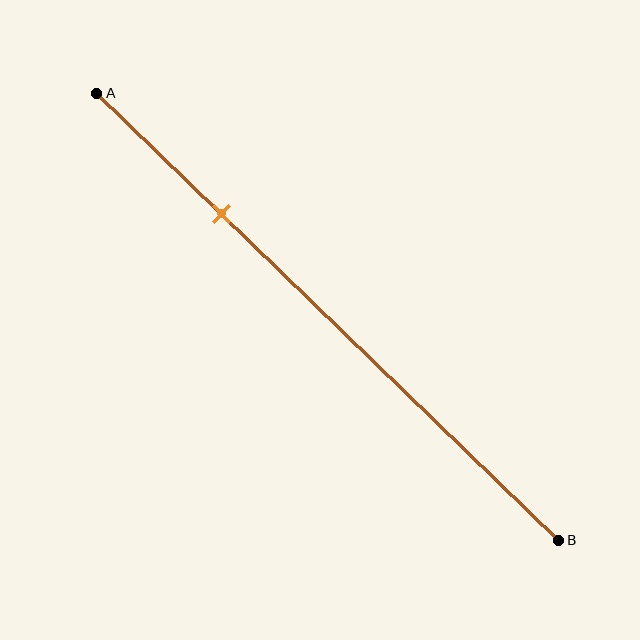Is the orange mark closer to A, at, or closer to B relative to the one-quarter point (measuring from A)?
The orange mark is approximately at the one-quarter point of segment AB.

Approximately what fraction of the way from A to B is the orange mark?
The orange mark is approximately 25% of the way from A to B.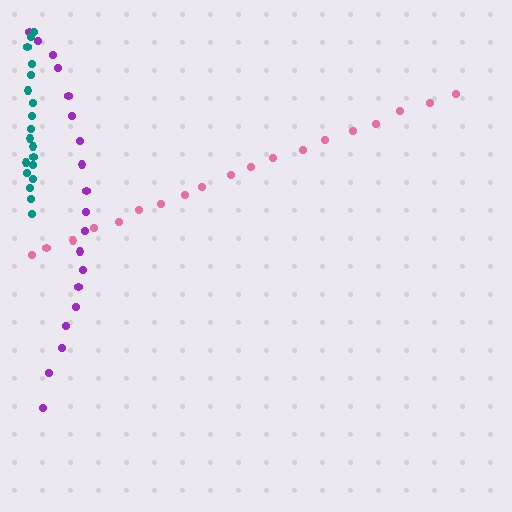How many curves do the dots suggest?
There are 3 distinct paths.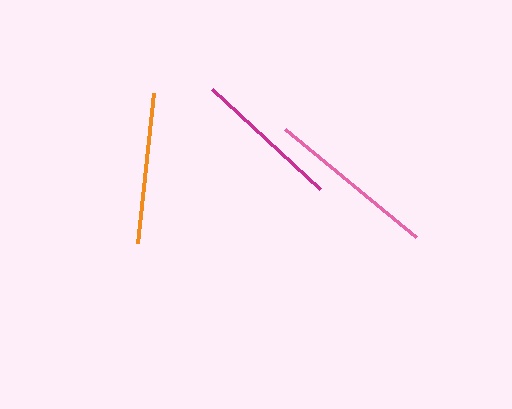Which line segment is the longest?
The pink line is the longest at approximately 171 pixels.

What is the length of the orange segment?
The orange segment is approximately 151 pixels long.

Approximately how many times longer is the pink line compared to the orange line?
The pink line is approximately 1.1 times the length of the orange line.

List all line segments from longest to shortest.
From longest to shortest: pink, orange, magenta.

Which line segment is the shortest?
The magenta line is the shortest at approximately 147 pixels.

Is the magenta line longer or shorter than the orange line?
The orange line is longer than the magenta line.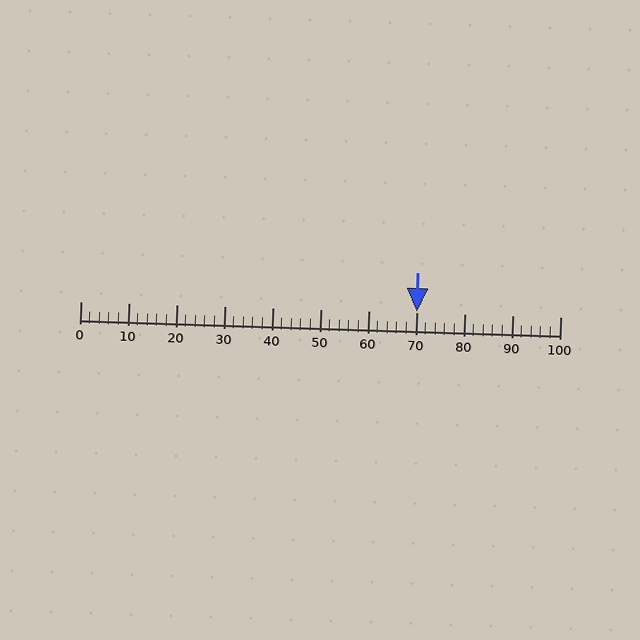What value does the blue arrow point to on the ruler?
The blue arrow points to approximately 70.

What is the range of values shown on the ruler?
The ruler shows values from 0 to 100.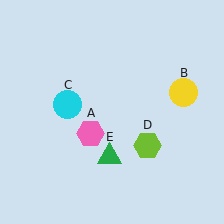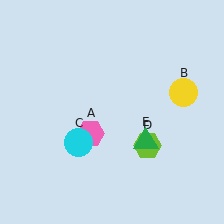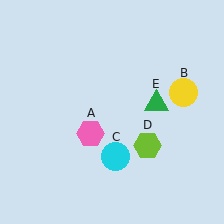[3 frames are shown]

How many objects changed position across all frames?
2 objects changed position: cyan circle (object C), green triangle (object E).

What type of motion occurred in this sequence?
The cyan circle (object C), green triangle (object E) rotated counterclockwise around the center of the scene.